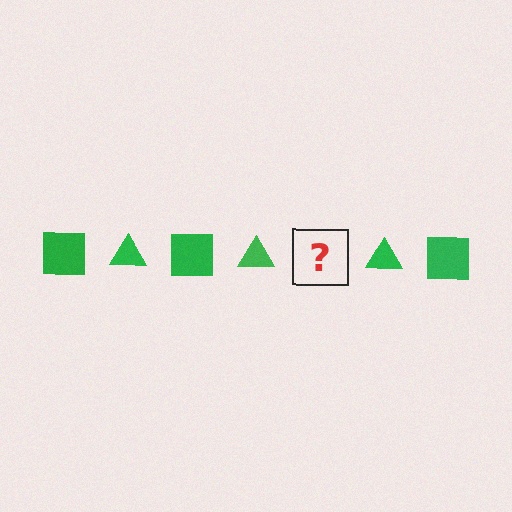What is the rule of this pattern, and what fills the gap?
The rule is that the pattern cycles through square, triangle shapes in green. The gap should be filled with a green square.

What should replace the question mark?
The question mark should be replaced with a green square.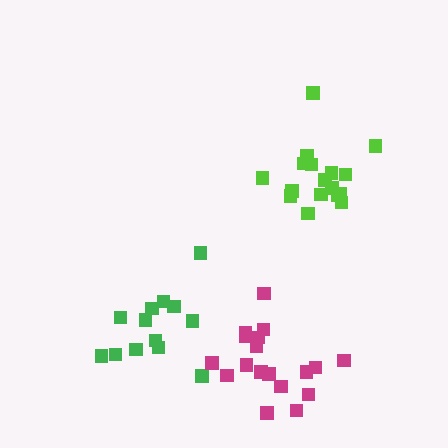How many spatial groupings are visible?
There are 3 spatial groupings.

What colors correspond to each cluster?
The clusters are colored: lime, green, magenta.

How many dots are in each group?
Group 1: 17 dots, Group 2: 13 dots, Group 3: 18 dots (48 total).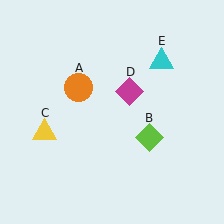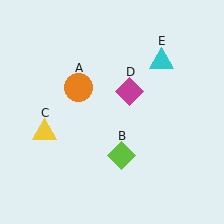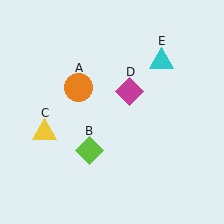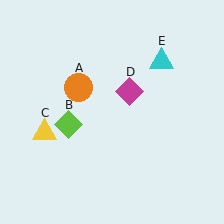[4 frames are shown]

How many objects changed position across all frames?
1 object changed position: lime diamond (object B).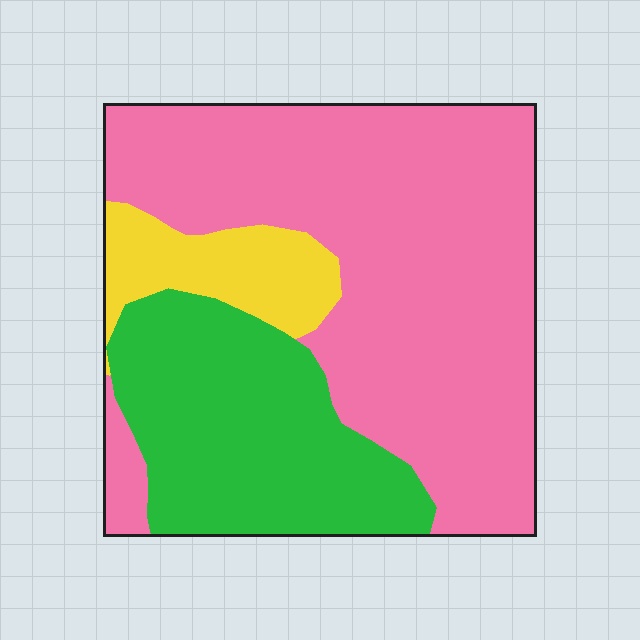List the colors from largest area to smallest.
From largest to smallest: pink, green, yellow.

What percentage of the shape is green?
Green takes up about one quarter (1/4) of the shape.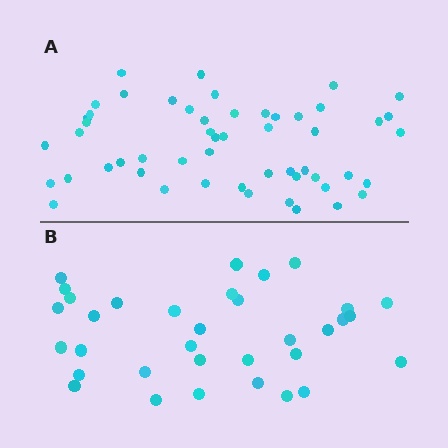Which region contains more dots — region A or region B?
Region A (the top region) has more dots.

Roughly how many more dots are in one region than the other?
Region A has approximately 20 more dots than region B.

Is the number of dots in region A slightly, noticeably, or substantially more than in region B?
Region A has substantially more. The ratio is roughly 1.6 to 1.